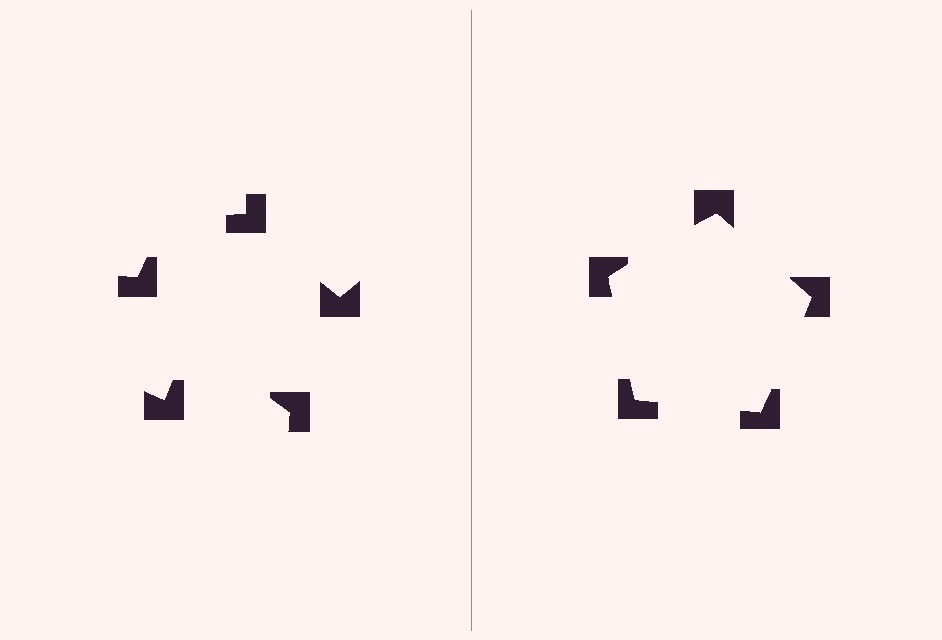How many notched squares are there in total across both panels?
10 — 5 on each side.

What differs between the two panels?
The notched squares are positioned identically on both sides; only the wedge orientations differ. On the right they align to a pentagon; on the left they are misaligned.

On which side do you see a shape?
An illusory pentagon appears on the right side. On the left side the wedge cuts are rotated, so no coherent shape forms.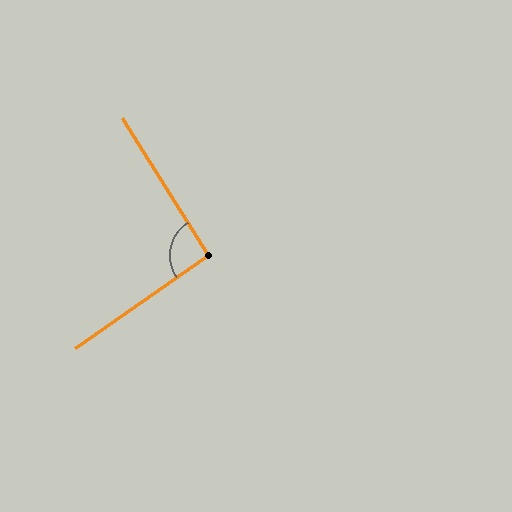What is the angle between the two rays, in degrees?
Approximately 93 degrees.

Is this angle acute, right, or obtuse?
It is approximately a right angle.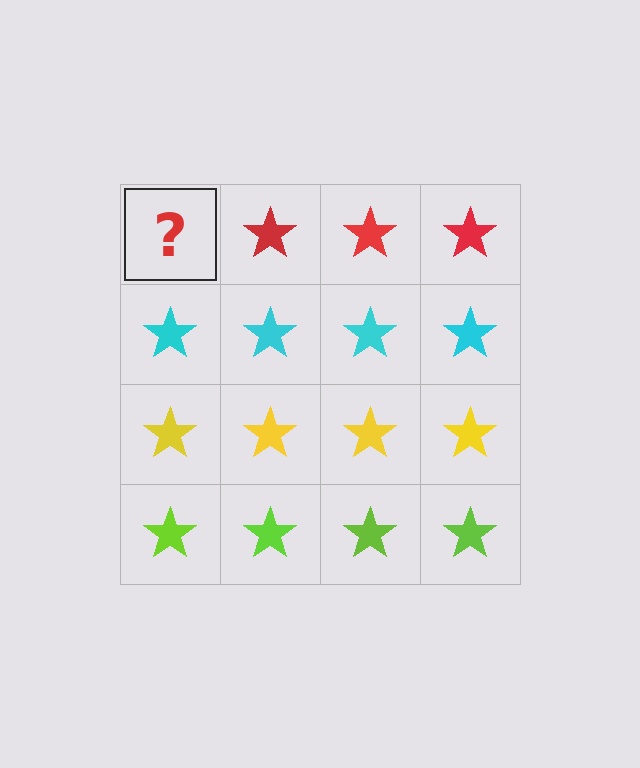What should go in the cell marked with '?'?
The missing cell should contain a red star.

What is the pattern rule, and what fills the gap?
The rule is that each row has a consistent color. The gap should be filled with a red star.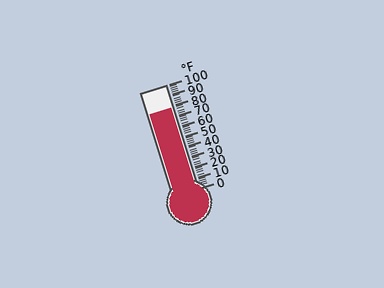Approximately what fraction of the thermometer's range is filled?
The thermometer is filled to approximately 80% of its range.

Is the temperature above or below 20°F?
The temperature is above 20°F.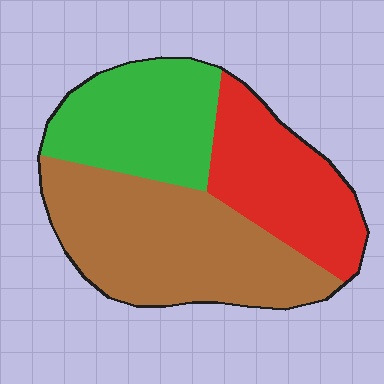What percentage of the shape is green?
Green takes up about one quarter (1/4) of the shape.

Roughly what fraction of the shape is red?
Red takes up about one quarter (1/4) of the shape.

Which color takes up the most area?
Brown, at roughly 45%.